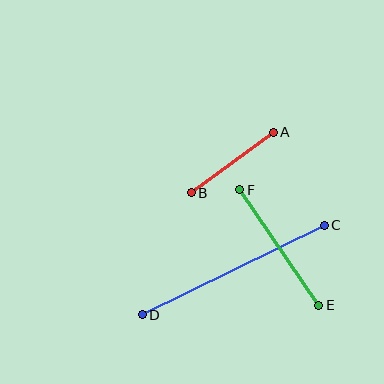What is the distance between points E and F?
The distance is approximately 140 pixels.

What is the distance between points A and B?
The distance is approximately 102 pixels.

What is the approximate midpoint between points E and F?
The midpoint is at approximately (279, 248) pixels.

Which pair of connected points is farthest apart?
Points C and D are farthest apart.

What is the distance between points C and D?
The distance is approximately 203 pixels.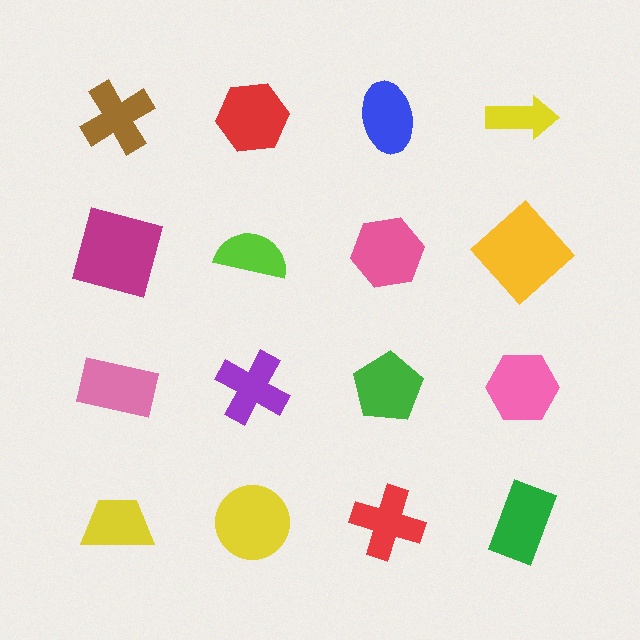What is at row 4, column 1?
A yellow trapezoid.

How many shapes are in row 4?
4 shapes.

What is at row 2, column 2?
A lime semicircle.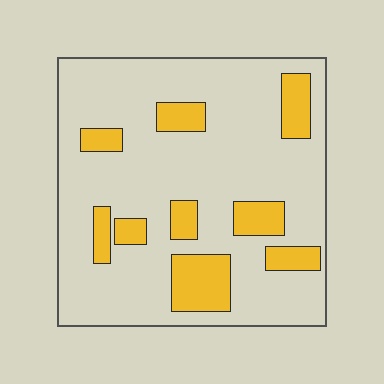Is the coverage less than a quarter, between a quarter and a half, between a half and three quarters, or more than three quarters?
Less than a quarter.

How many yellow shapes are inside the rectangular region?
9.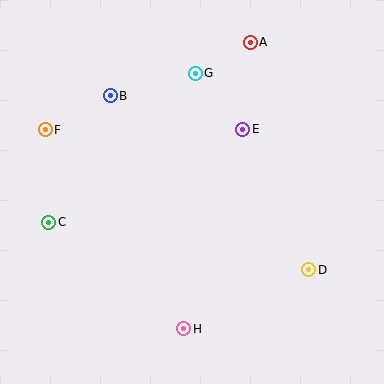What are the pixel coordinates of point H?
Point H is at (184, 329).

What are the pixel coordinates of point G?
Point G is at (195, 73).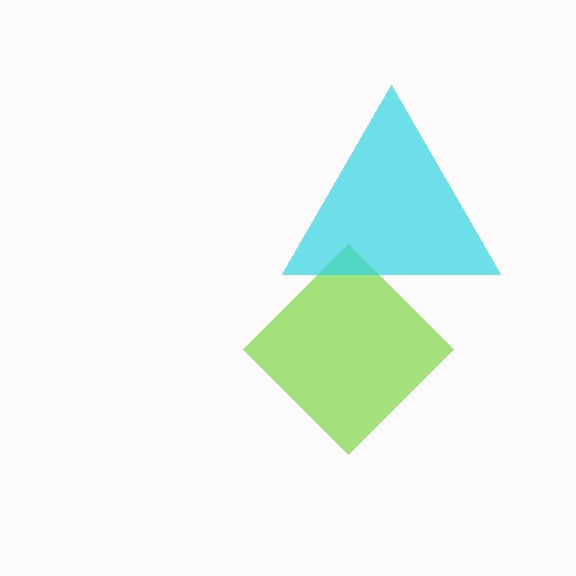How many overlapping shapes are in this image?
There are 2 overlapping shapes in the image.